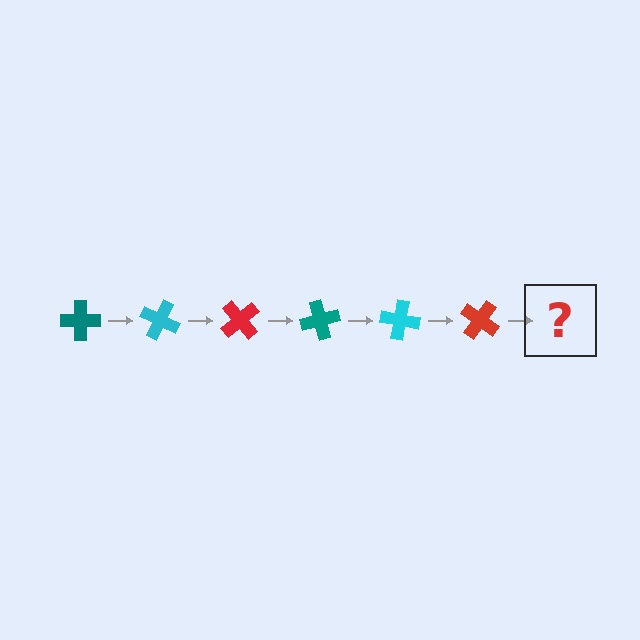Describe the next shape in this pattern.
It should be a teal cross, rotated 150 degrees from the start.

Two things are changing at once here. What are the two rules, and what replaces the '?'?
The two rules are that it rotates 25 degrees each step and the color cycles through teal, cyan, and red. The '?' should be a teal cross, rotated 150 degrees from the start.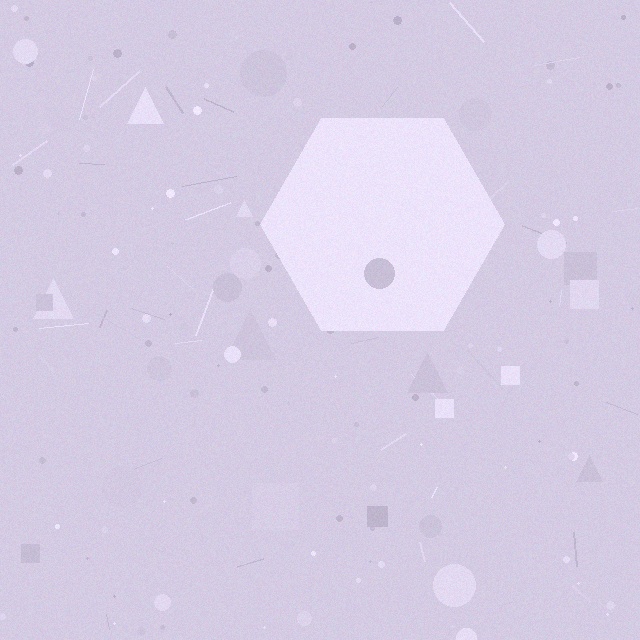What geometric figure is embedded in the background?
A hexagon is embedded in the background.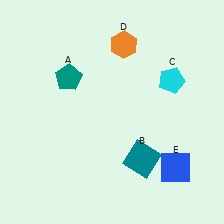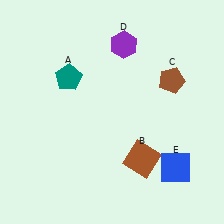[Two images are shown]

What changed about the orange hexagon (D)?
In Image 1, D is orange. In Image 2, it changed to purple.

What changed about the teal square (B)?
In Image 1, B is teal. In Image 2, it changed to brown.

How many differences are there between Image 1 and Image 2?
There are 3 differences between the two images.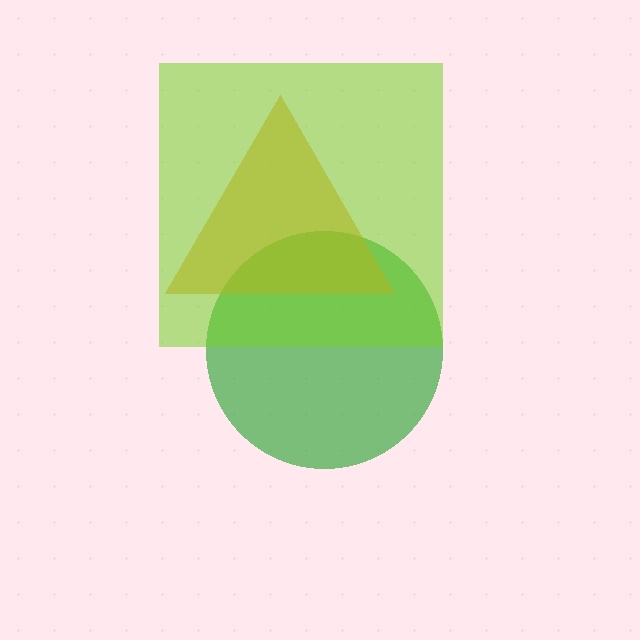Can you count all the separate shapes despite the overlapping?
Yes, there are 3 separate shapes.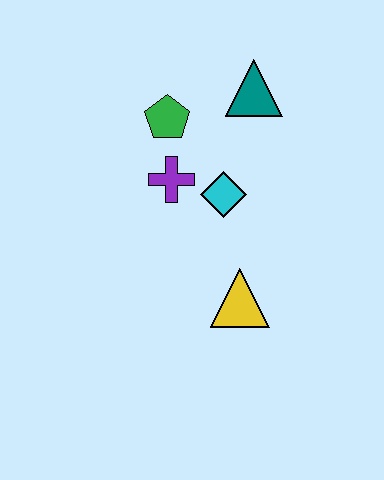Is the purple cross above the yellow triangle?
Yes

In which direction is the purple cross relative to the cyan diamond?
The purple cross is to the left of the cyan diamond.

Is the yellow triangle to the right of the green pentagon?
Yes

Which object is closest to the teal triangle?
The green pentagon is closest to the teal triangle.